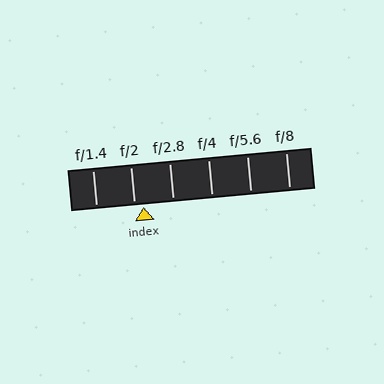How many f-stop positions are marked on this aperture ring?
There are 6 f-stop positions marked.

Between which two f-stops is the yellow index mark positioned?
The index mark is between f/2 and f/2.8.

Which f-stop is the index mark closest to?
The index mark is closest to f/2.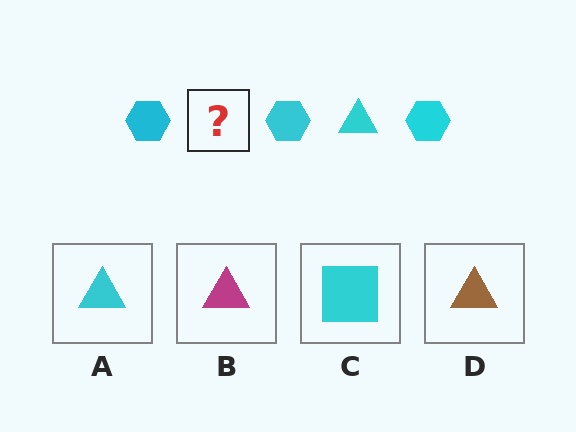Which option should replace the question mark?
Option A.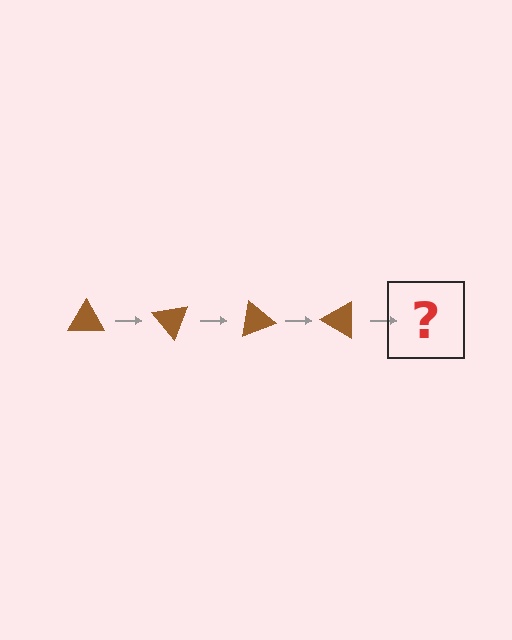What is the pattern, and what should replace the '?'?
The pattern is that the triangle rotates 50 degrees each step. The '?' should be a brown triangle rotated 200 degrees.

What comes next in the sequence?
The next element should be a brown triangle rotated 200 degrees.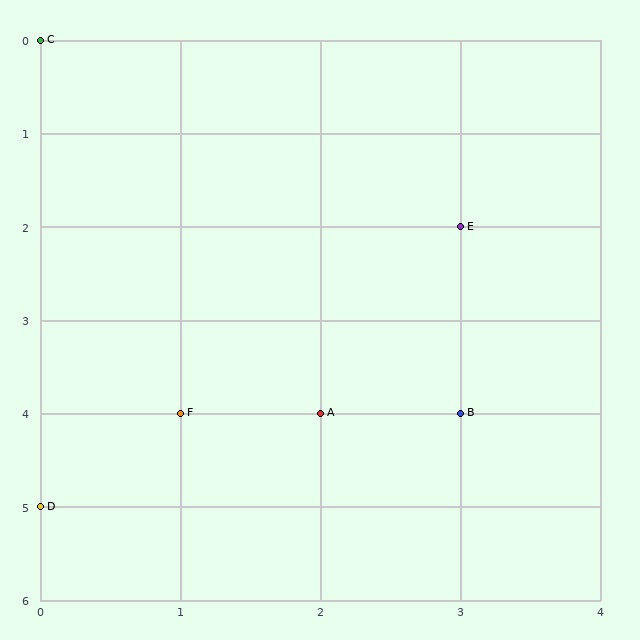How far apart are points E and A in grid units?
Points E and A are 1 column and 2 rows apart (about 2.2 grid units diagonally).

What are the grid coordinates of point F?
Point F is at grid coordinates (1, 4).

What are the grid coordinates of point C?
Point C is at grid coordinates (0, 0).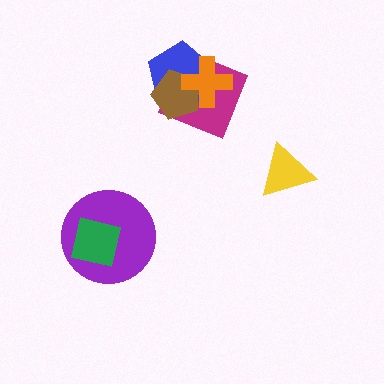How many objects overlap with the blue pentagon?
3 objects overlap with the blue pentagon.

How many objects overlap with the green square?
1 object overlaps with the green square.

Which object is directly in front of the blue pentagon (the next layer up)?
The brown pentagon is directly in front of the blue pentagon.